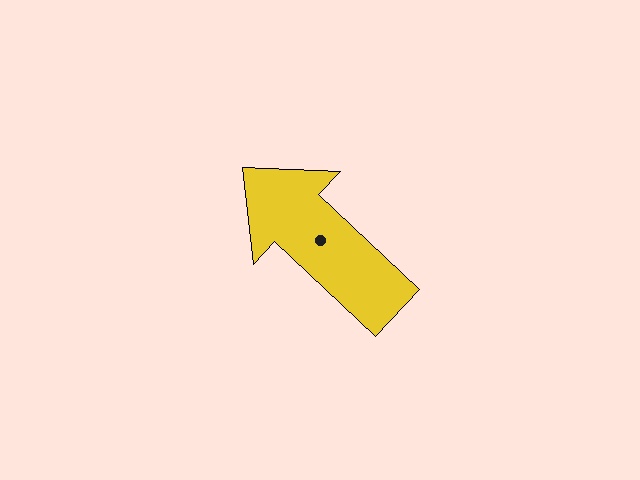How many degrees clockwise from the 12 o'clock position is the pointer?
Approximately 313 degrees.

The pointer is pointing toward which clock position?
Roughly 10 o'clock.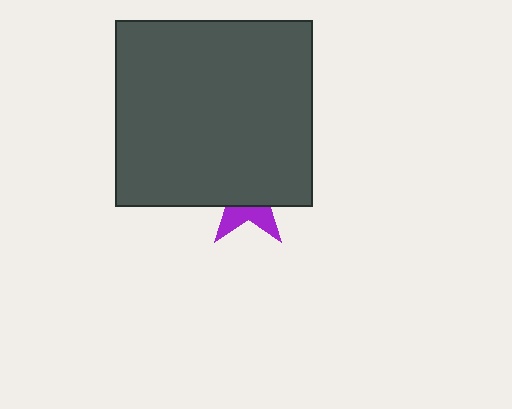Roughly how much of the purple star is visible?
A small part of it is visible (roughly 32%).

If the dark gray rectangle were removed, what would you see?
You would see the complete purple star.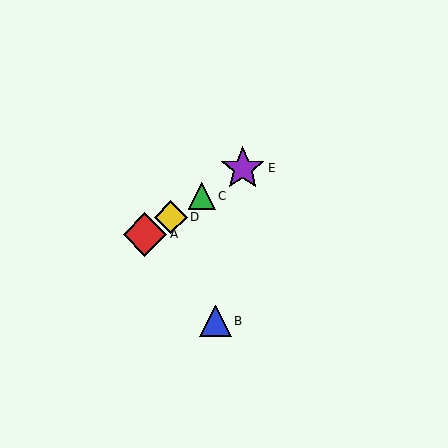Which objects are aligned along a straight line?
Objects A, C, D, E are aligned along a straight line.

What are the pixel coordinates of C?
Object C is at (202, 196).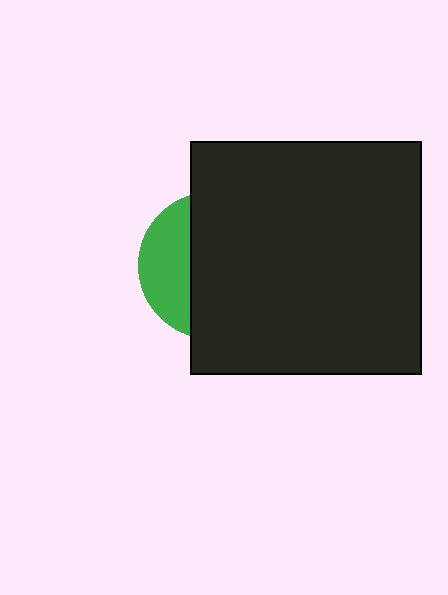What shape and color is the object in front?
The object in front is a black rectangle.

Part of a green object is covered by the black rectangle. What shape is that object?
It is a circle.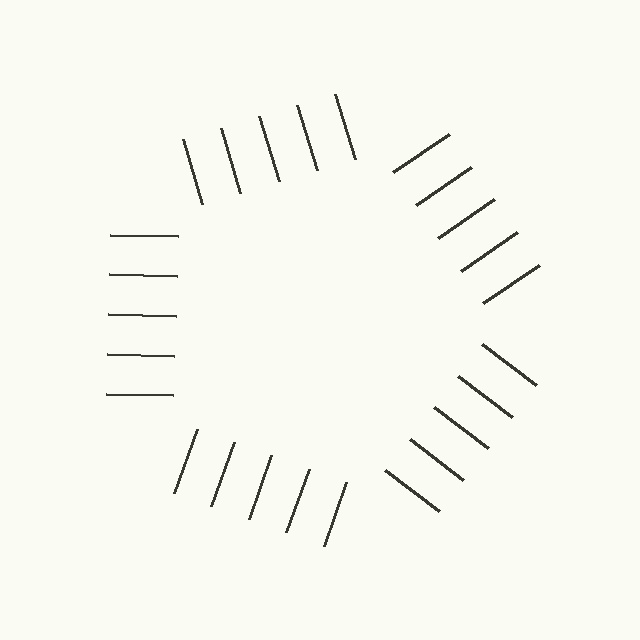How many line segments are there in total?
25 — 5 along each of the 5 edges.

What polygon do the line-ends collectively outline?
An illusory pentagon — the line segments terminate on its edges but no continuous stroke is drawn.